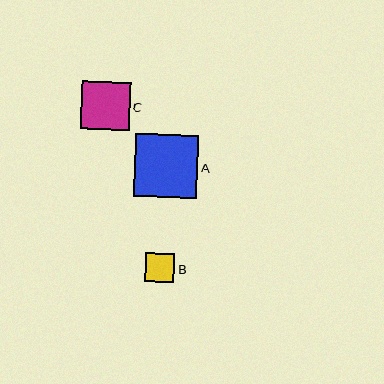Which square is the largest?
Square A is the largest with a size of approximately 63 pixels.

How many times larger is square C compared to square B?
Square C is approximately 1.7 times the size of square B.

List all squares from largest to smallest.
From largest to smallest: A, C, B.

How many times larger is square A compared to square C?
Square A is approximately 1.3 times the size of square C.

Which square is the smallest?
Square B is the smallest with a size of approximately 29 pixels.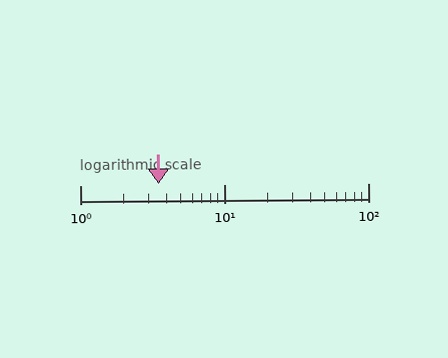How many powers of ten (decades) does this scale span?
The scale spans 2 decades, from 1 to 100.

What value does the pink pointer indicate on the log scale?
The pointer indicates approximately 3.5.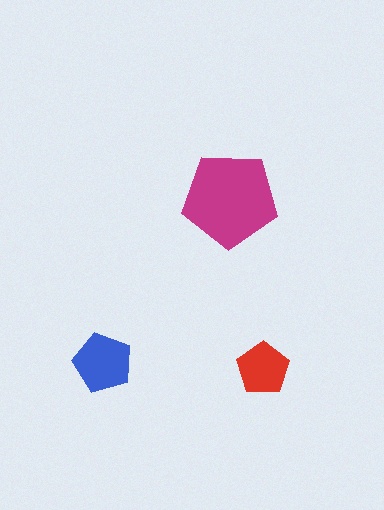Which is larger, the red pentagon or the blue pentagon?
The blue one.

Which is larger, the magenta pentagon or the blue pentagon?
The magenta one.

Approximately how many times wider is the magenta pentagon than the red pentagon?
About 2 times wider.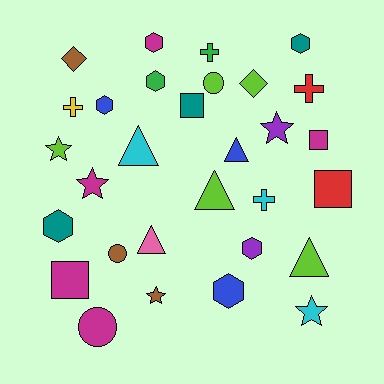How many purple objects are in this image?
There are 2 purple objects.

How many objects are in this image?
There are 30 objects.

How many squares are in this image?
There are 4 squares.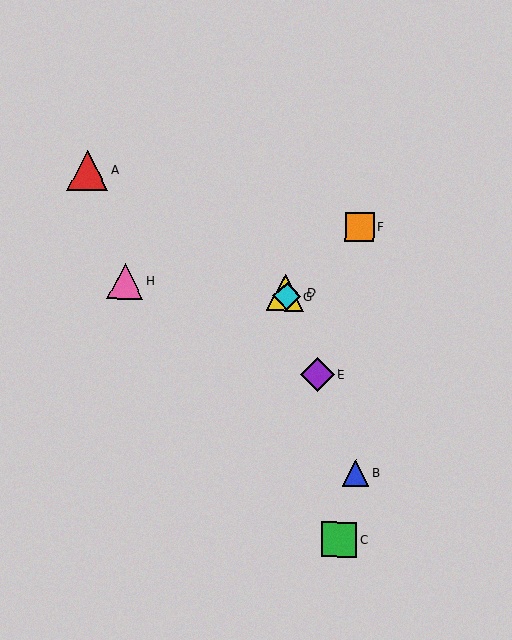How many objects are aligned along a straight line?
4 objects (B, D, E, G) are aligned along a straight line.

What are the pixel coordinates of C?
Object C is at (339, 540).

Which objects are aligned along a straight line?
Objects B, D, E, G are aligned along a straight line.